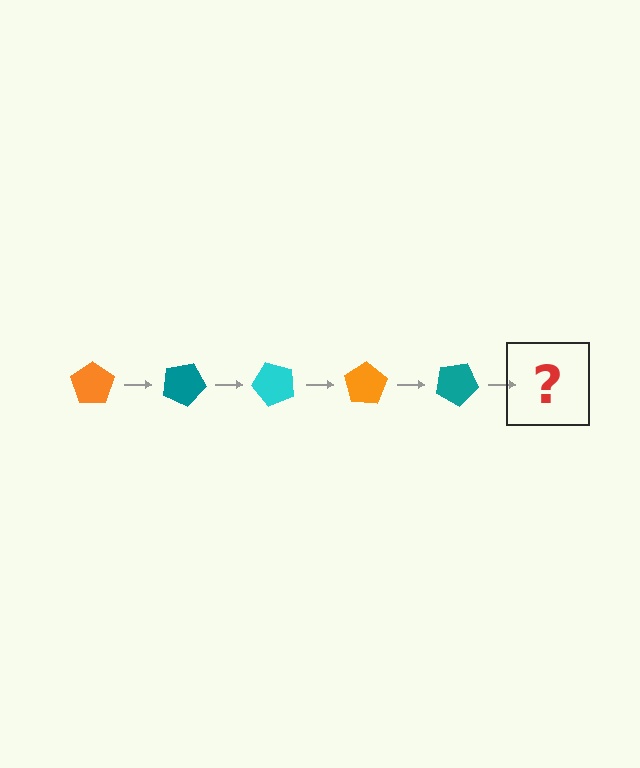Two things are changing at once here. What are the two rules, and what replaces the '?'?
The two rules are that it rotates 25 degrees each step and the color cycles through orange, teal, and cyan. The '?' should be a cyan pentagon, rotated 125 degrees from the start.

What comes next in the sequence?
The next element should be a cyan pentagon, rotated 125 degrees from the start.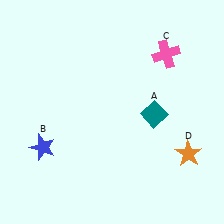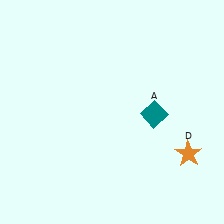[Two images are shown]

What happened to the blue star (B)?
The blue star (B) was removed in Image 2. It was in the bottom-left area of Image 1.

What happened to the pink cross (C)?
The pink cross (C) was removed in Image 2. It was in the top-right area of Image 1.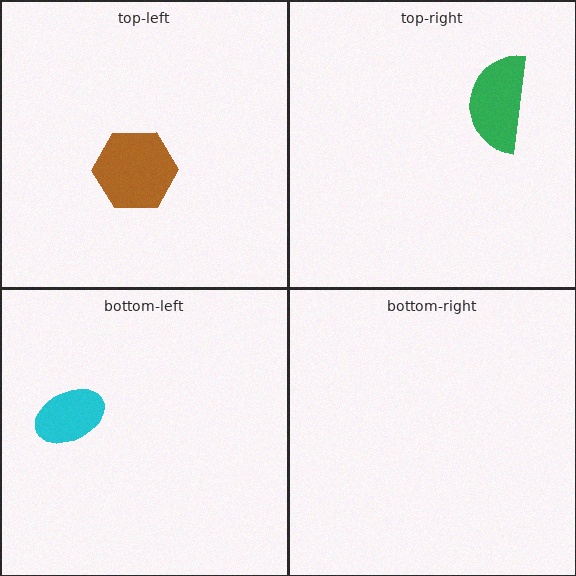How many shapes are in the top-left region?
1.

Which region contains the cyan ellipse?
The bottom-left region.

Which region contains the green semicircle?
The top-right region.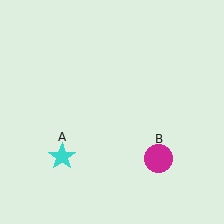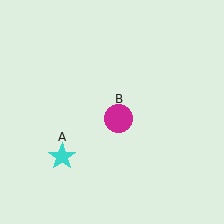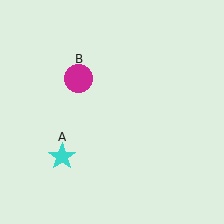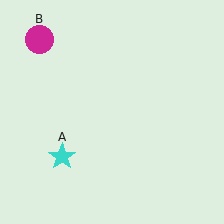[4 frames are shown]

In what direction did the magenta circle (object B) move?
The magenta circle (object B) moved up and to the left.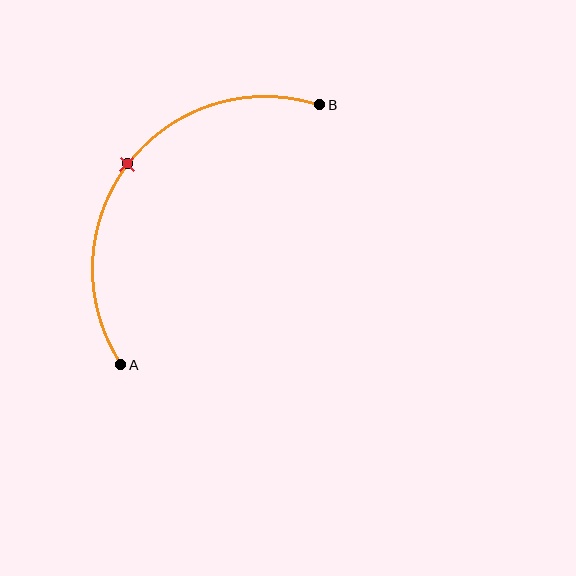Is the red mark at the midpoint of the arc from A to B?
Yes. The red mark lies on the arc at equal arc-length from both A and B — it is the arc midpoint.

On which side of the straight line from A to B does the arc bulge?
The arc bulges above and to the left of the straight line connecting A and B.